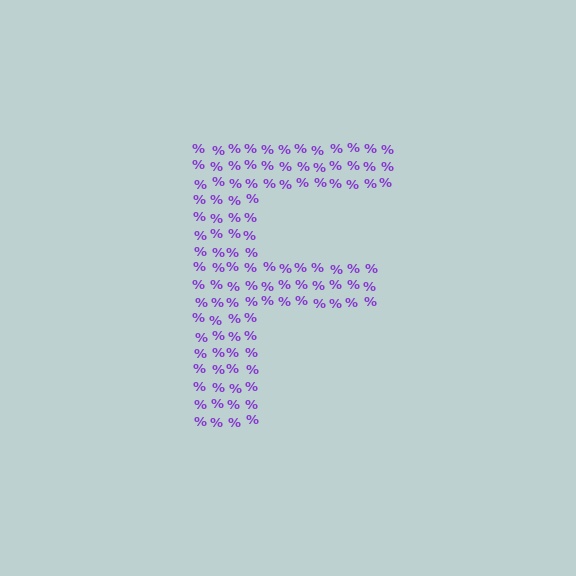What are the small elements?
The small elements are percent signs.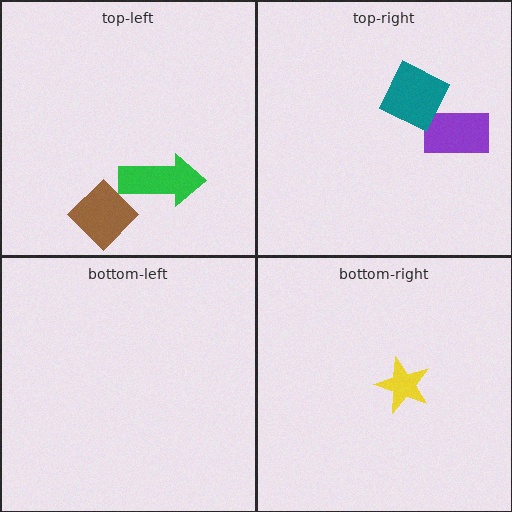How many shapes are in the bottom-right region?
1.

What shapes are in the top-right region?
The purple rectangle, the teal square.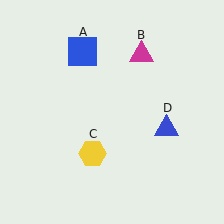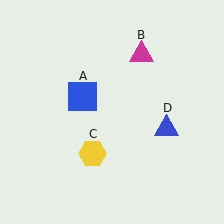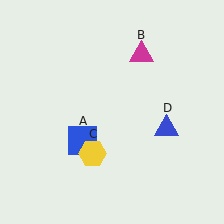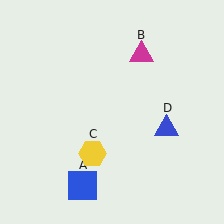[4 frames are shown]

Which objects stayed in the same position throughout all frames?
Magenta triangle (object B) and yellow hexagon (object C) and blue triangle (object D) remained stationary.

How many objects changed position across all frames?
1 object changed position: blue square (object A).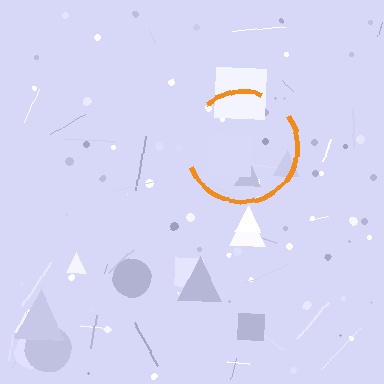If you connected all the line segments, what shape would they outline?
They would outline a circle.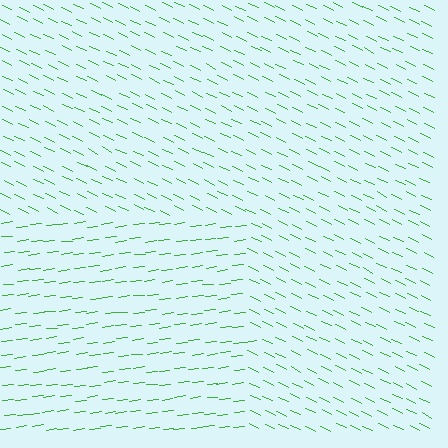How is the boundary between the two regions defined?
The boundary is defined purely by a change in line orientation (approximately 32 degrees difference). All lines are the same color and thickness.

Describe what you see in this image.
The image is filled with small green line segments. A rectangle region in the image has lines oriented differently from the surrounding lines, creating a visible texture boundary.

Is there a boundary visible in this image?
Yes, there is a texture boundary formed by a change in line orientation.